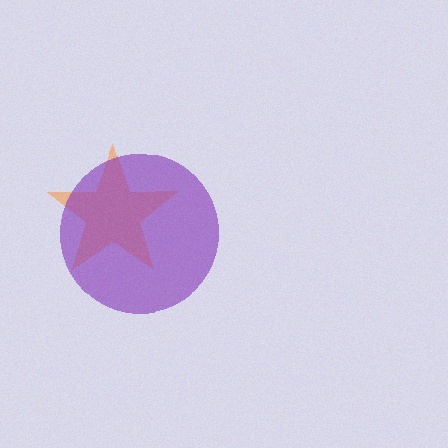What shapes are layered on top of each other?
The layered shapes are: an orange star, a purple circle.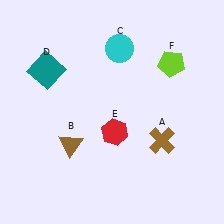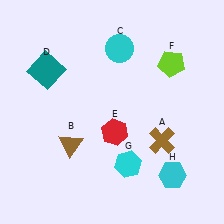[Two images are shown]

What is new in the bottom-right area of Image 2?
A cyan hexagon (H) was added in the bottom-right area of Image 2.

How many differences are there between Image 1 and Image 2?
There are 2 differences between the two images.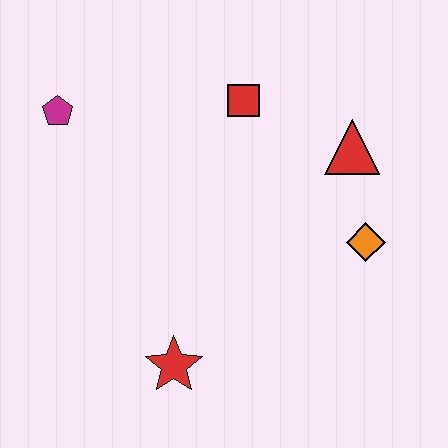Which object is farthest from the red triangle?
The magenta pentagon is farthest from the red triangle.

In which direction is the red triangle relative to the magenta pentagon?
The red triangle is to the right of the magenta pentagon.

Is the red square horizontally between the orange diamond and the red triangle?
No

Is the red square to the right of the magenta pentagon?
Yes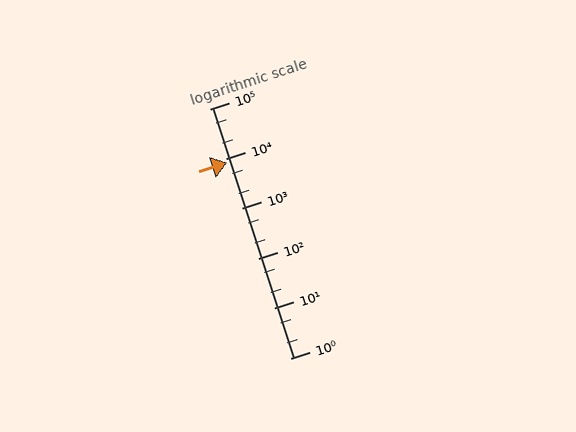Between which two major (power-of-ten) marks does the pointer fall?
The pointer is between 1000 and 10000.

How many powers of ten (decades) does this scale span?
The scale spans 5 decades, from 1 to 100000.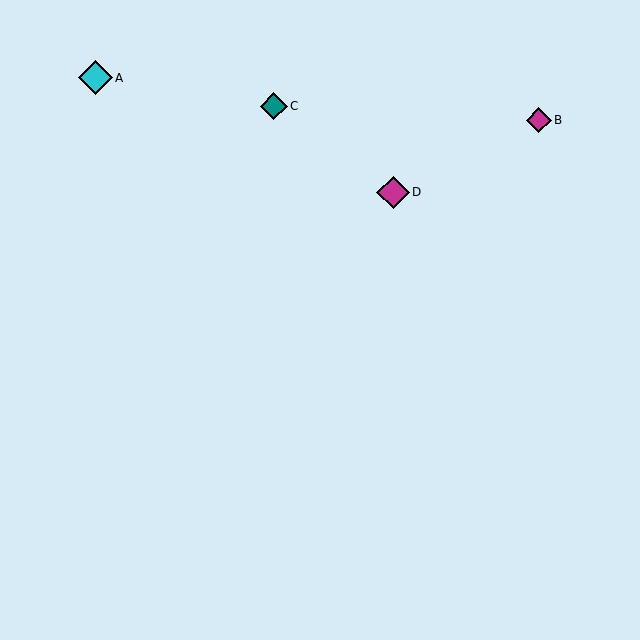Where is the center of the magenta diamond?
The center of the magenta diamond is at (393, 192).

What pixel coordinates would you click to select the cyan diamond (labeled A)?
Click at (95, 78) to select the cyan diamond A.